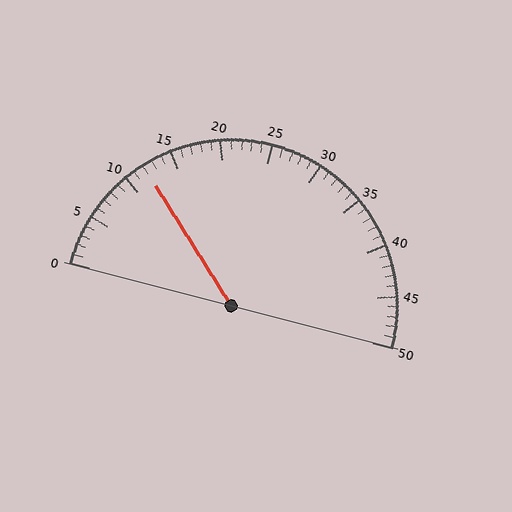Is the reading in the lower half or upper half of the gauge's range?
The reading is in the lower half of the range (0 to 50).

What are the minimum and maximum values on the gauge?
The gauge ranges from 0 to 50.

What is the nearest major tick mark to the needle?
The nearest major tick mark is 10.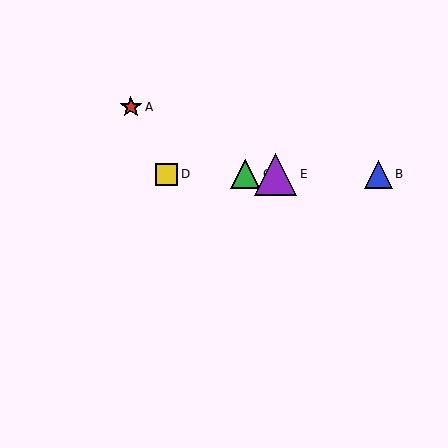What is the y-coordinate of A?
Object A is at y≈107.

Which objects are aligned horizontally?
Objects B, C, D, E are aligned horizontally.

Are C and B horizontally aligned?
Yes, both are at y≈174.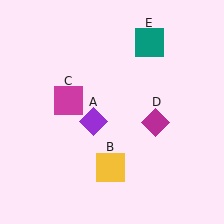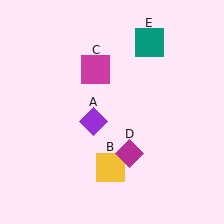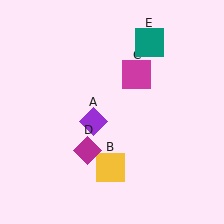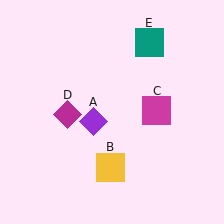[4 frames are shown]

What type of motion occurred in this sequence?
The magenta square (object C), magenta diamond (object D) rotated clockwise around the center of the scene.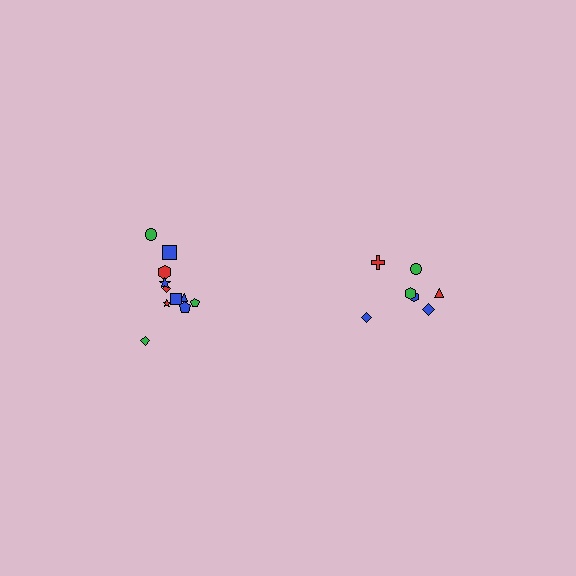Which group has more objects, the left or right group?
The left group.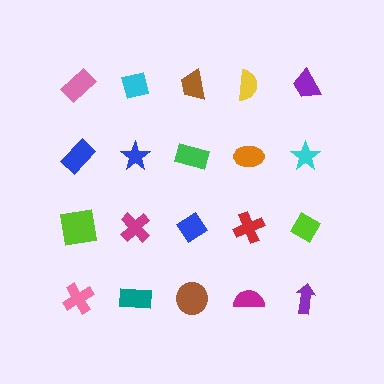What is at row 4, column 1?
A pink cross.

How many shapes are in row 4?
5 shapes.